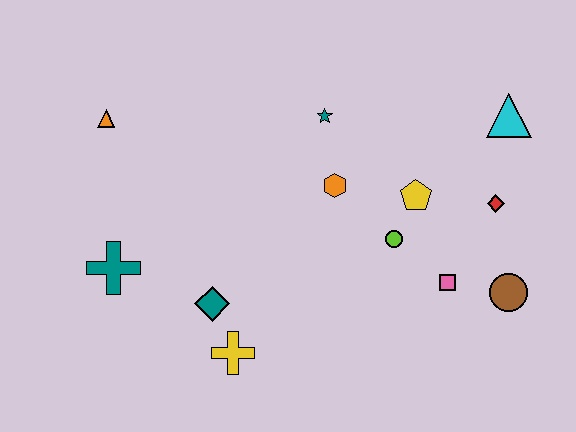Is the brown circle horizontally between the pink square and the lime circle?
No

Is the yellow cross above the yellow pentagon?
No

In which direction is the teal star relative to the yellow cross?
The teal star is above the yellow cross.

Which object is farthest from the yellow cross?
The cyan triangle is farthest from the yellow cross.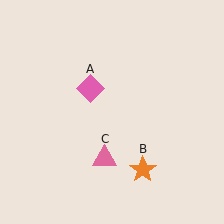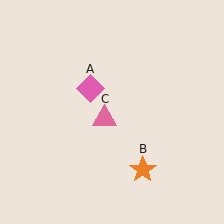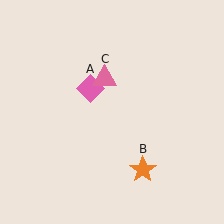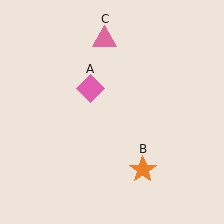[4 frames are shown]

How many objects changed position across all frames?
1 object changed position: pink triangle (object C).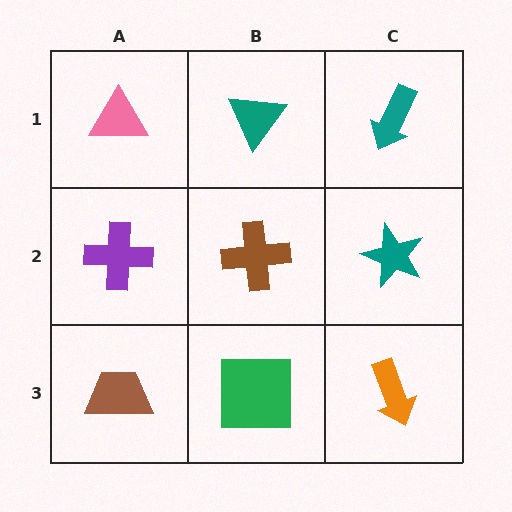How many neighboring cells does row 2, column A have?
3.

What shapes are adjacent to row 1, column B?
A brown cross (row 2, column B), a pink triangle (row 1, column A), a teal arrow (row 1, column C).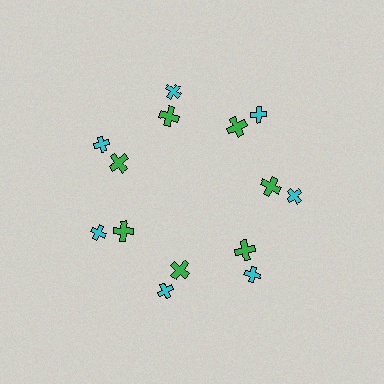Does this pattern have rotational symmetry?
Yes, this pattern has 7-fold rotational symmetry. It looks the same after rotating 51 degrees around the center.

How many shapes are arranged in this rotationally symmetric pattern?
There are 14 shapes, arranged in 7 groups of 2.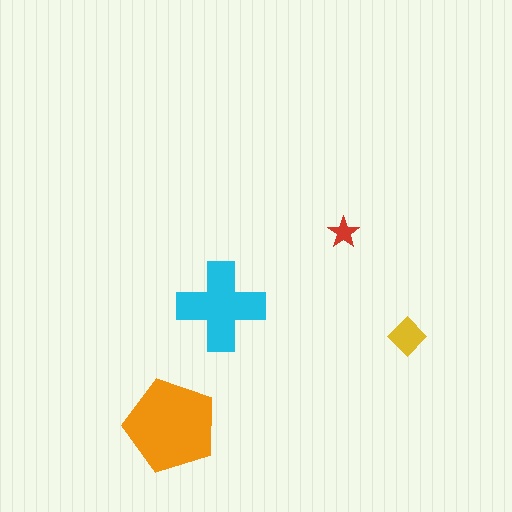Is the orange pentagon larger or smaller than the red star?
Larger.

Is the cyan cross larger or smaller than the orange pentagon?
Smaller.